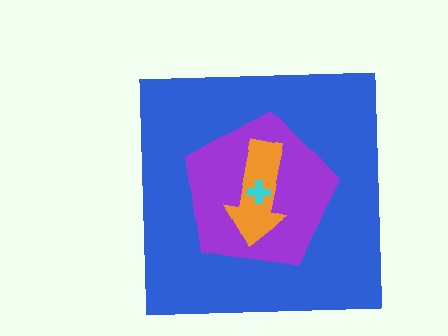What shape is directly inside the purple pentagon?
The orange arrow.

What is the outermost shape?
The blue square.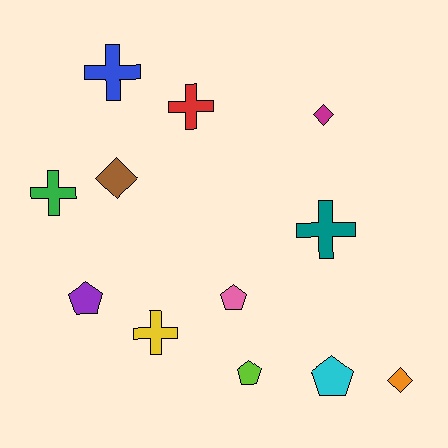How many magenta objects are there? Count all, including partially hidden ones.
There is 1 magenta object.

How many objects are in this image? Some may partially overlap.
There are 12 objects.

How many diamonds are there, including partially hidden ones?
There are 3 diamonds.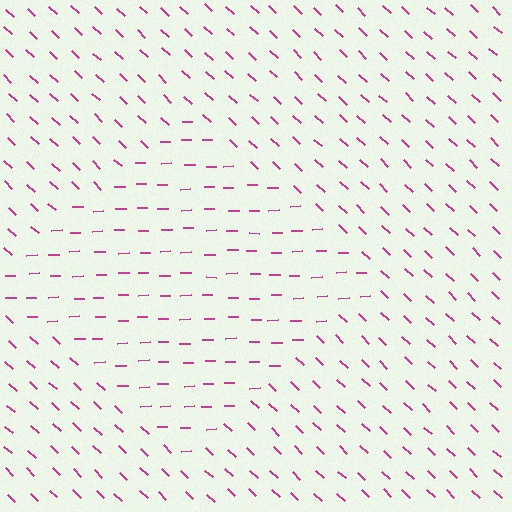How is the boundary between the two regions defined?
The boundary is defined purely by a change in line orientation (approximately 45 degrees difference). All lines are the same color and thickness.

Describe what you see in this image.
The image is filled with small magenta line segments. A diamond region in the image has lines oriented differently from the surrounding lines, creating a visible texture boundary.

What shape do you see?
I see a diamond.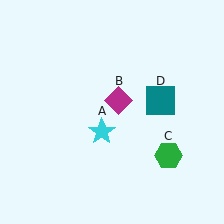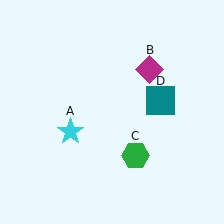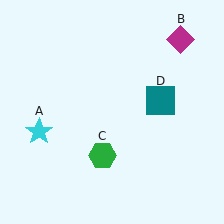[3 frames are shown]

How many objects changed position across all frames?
3 objects changed position: cyan star (object A), magenta diamond (object B), green hexagon (object C).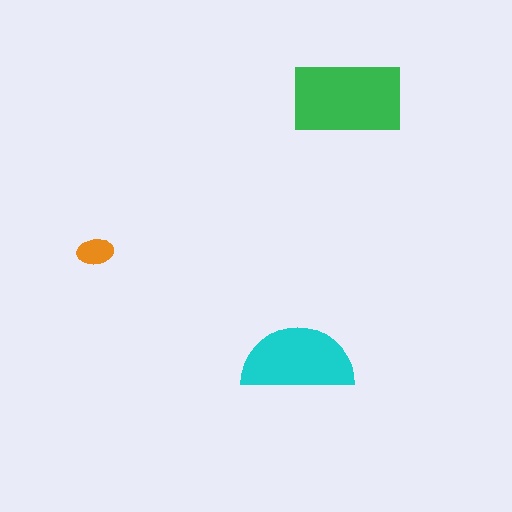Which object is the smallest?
The orange ellipse.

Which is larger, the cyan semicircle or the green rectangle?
The green rectangle.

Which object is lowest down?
The cyan semicircle is bottommost.